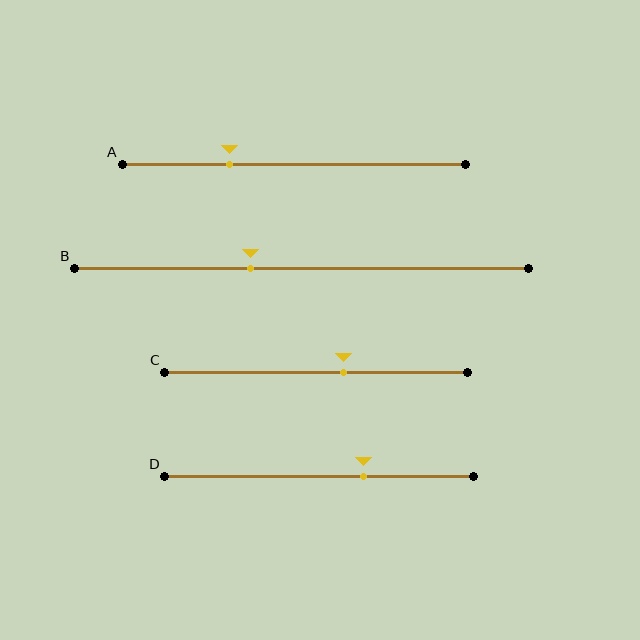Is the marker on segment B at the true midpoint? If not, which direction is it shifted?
No, the marker on segment B is shifted to the left by about 11% of the segment length.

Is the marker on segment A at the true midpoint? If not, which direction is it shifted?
No, the marker on segment A is shifted to the left by about 19% of the segment length.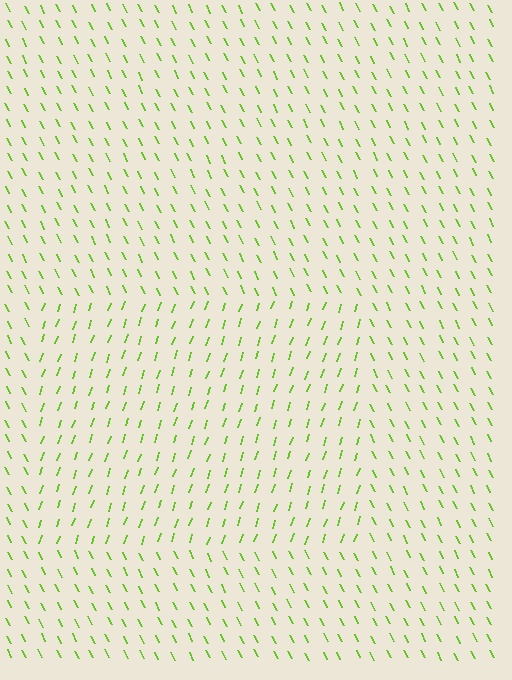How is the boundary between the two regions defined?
The boundary is defined purely by a change in line orientation (approximately 45 degrees difference). All lines are the same color and thickness.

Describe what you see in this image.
The image is filled with small lime line segments. A rectangle region in the image has lines oriented differently from the surrounding lines, creating a visible texture boundary.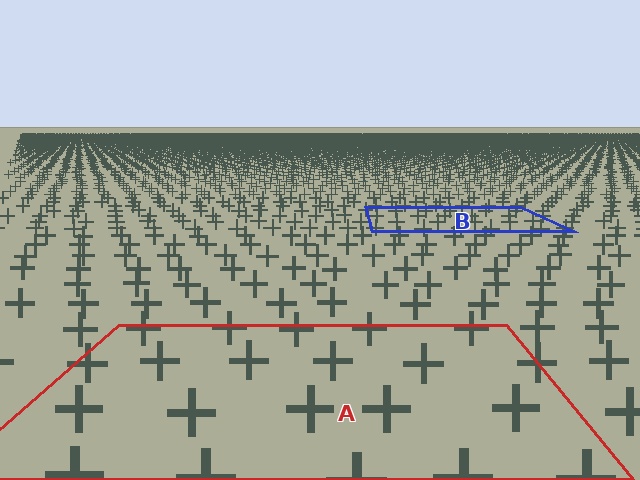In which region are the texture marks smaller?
The texture marks are smaller in region B, because it is farther away.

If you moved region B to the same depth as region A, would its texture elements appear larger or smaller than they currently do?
They would appear larger. At a closer depth, the same texture elements are projected at a bigger on-screen size.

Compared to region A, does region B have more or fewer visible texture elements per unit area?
Region B has more texture elements per unit area — they are packed more densely because it is farther away.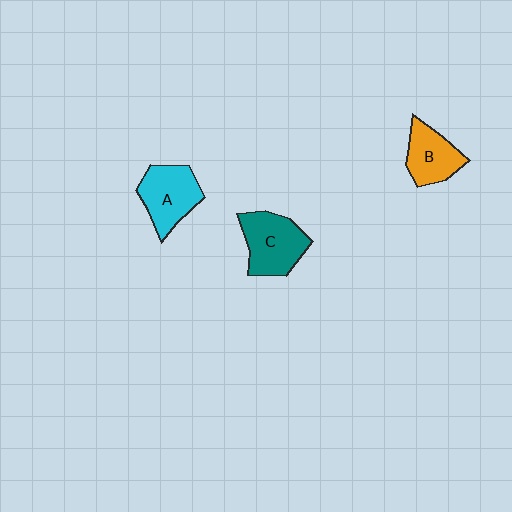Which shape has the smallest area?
Shape B (orange).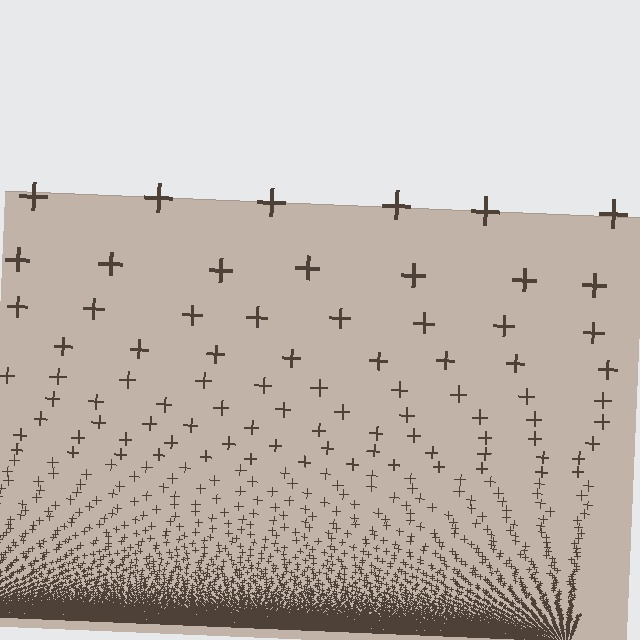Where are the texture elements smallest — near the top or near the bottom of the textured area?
Near the bottom.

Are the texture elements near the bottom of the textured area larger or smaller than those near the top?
Smaller. The gradient is inverted — elements near the bottom are smaller and denser.